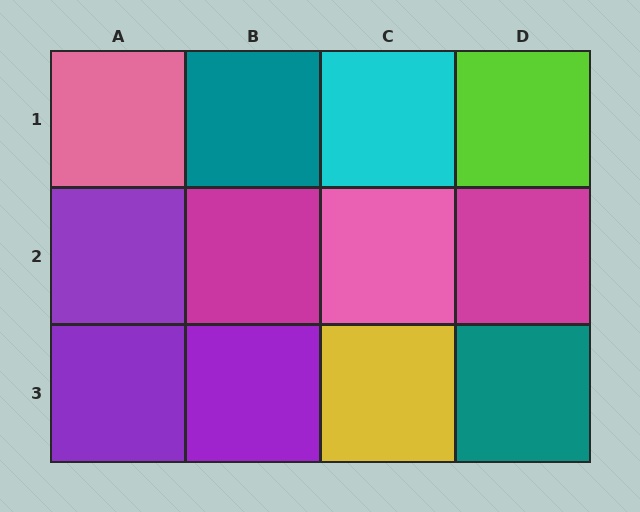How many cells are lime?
1 cell is lime.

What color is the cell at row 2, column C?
Pink.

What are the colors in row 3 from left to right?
Purple, purple, yellow, teal.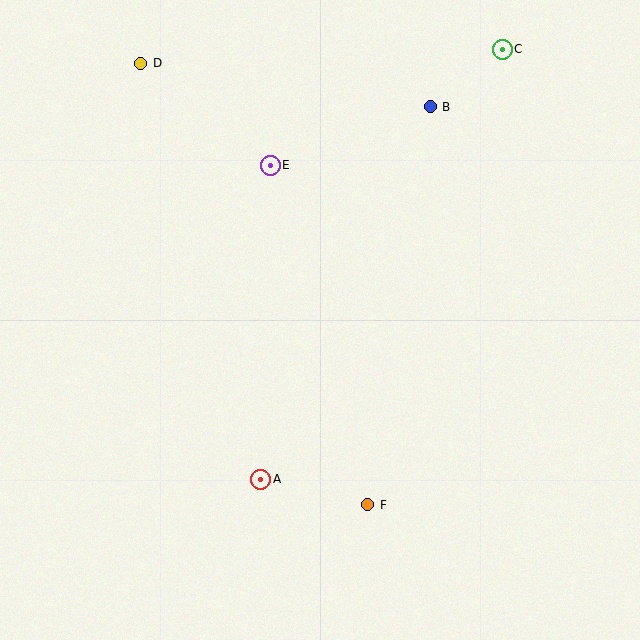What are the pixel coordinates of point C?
Point C is at (502, 49).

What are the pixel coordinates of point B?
Point B is at (430, 107).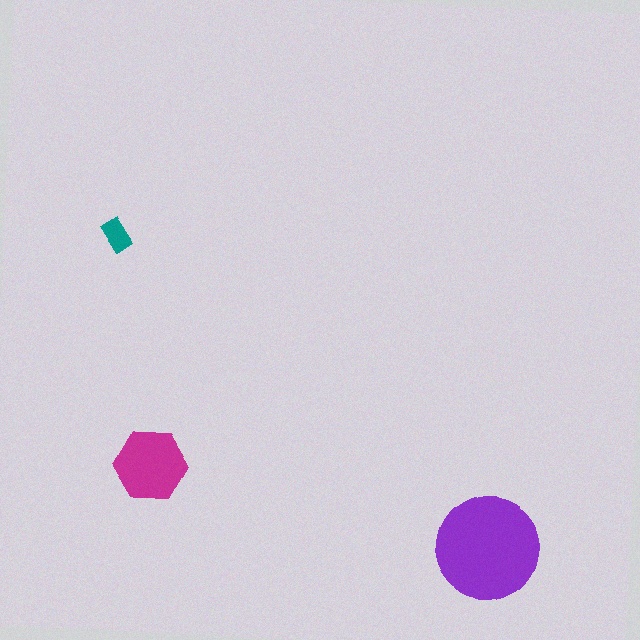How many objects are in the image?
There are 3 objects in the image.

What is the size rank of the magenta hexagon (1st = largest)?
2nd.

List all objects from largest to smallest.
The purple circle, the magenta hexagon, the teal rectangle.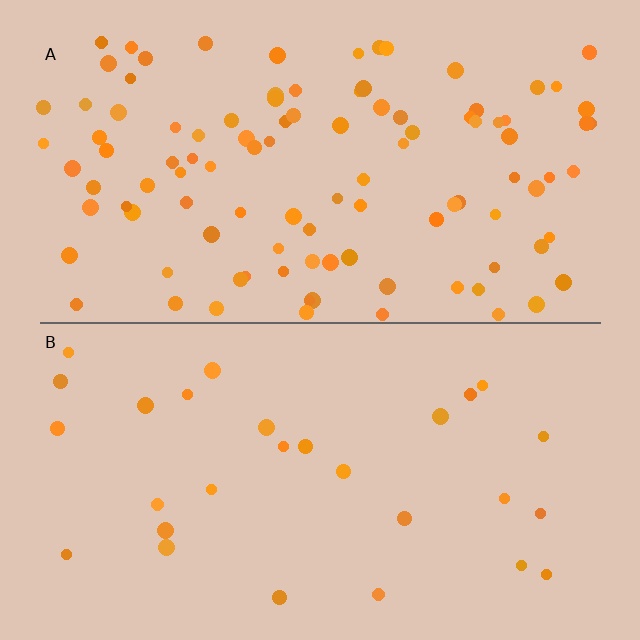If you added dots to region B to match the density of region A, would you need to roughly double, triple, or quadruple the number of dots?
Approximately quadruple.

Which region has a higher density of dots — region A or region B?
A (the top).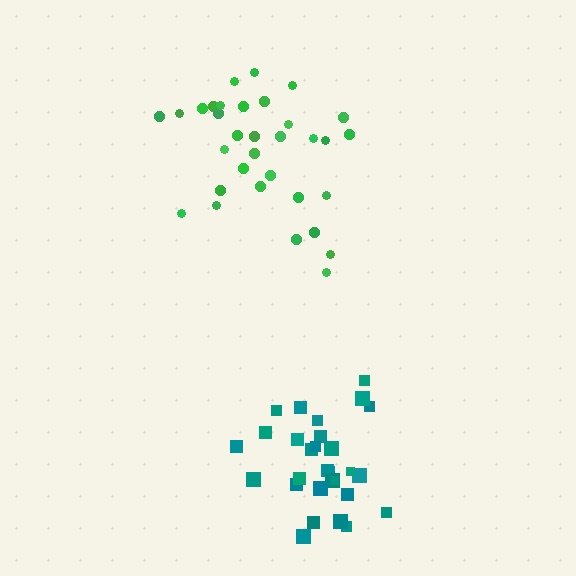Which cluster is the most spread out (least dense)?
Green.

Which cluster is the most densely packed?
Teal.